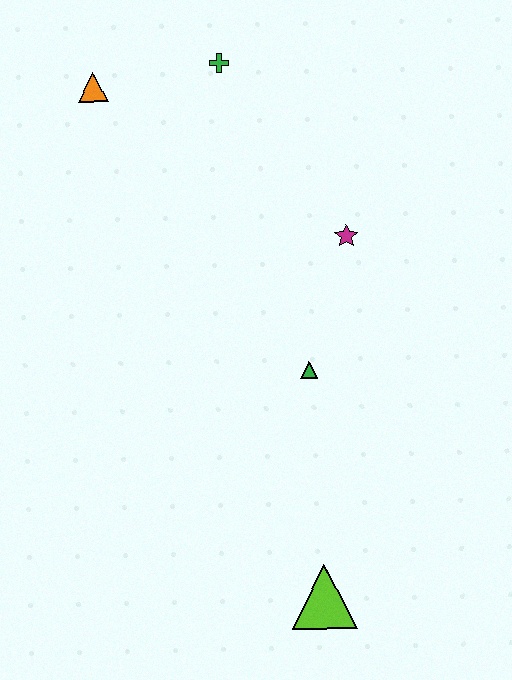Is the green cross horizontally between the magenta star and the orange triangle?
Yes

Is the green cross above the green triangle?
Yes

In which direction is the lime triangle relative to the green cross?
The lime triangle is below the green cross.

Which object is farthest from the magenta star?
The lime triangle is farthest from the magenta star.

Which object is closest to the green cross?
The orange triangle is closest to the green cross.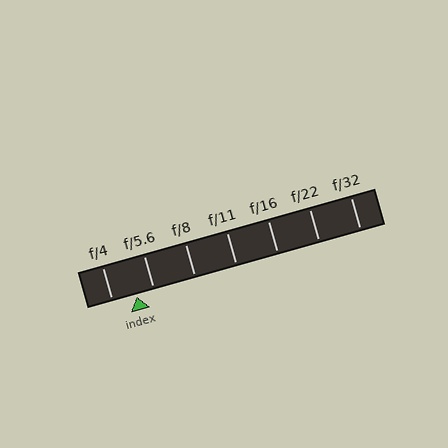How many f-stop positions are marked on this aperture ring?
There are 7 f-stop positions marked.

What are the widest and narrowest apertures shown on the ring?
The widest aperture shown is f/4 and the narrowest is f/32.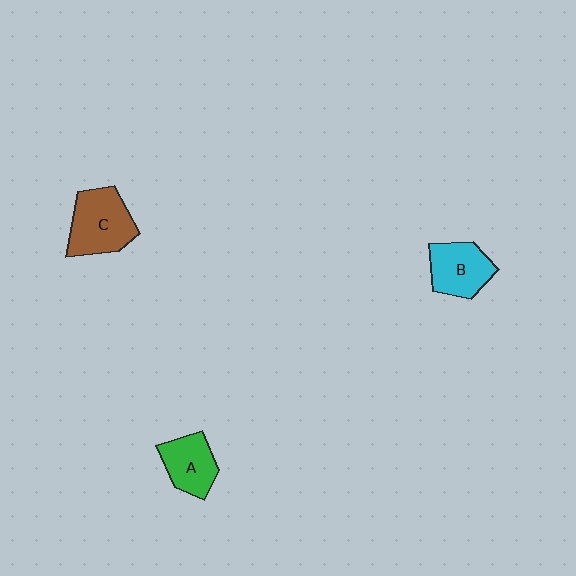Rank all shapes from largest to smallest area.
From largest to smallest: C (brown), B (cyan), A (green).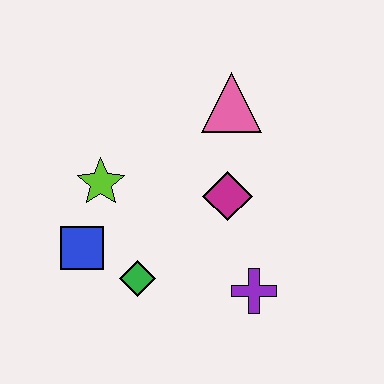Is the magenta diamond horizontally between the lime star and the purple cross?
Yes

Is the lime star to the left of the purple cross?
Yes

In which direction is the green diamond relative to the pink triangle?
The green diamond is below the pink triangle.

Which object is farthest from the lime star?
The purple cross is farthest from the lime star.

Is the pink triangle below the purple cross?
No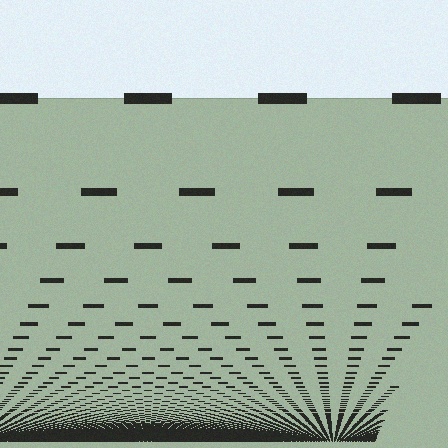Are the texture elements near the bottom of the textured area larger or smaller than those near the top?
Smaller. The gradient is inverted — elements near the bottom are smaller and denser.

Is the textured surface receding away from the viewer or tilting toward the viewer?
The surface appears to tilt toward the viewer. Texture elements get larger and sparser toward the top.